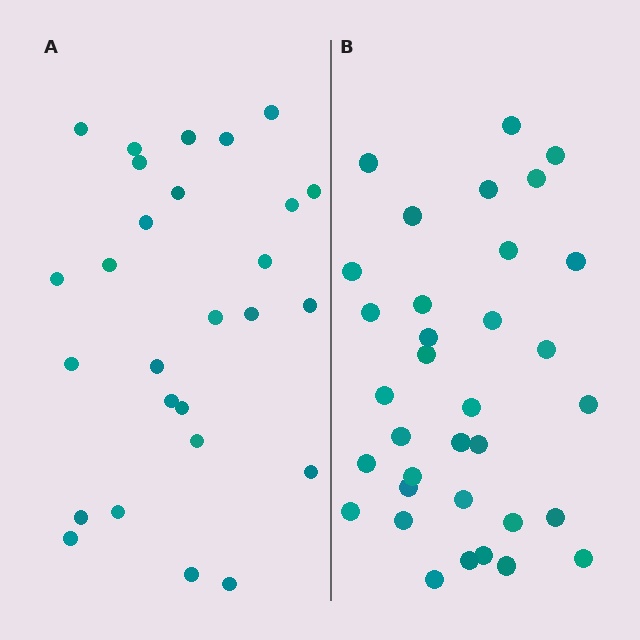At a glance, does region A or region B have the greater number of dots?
Region B (the right region) has more dots.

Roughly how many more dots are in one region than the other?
Region B has roughly 8 or so more dots than region A.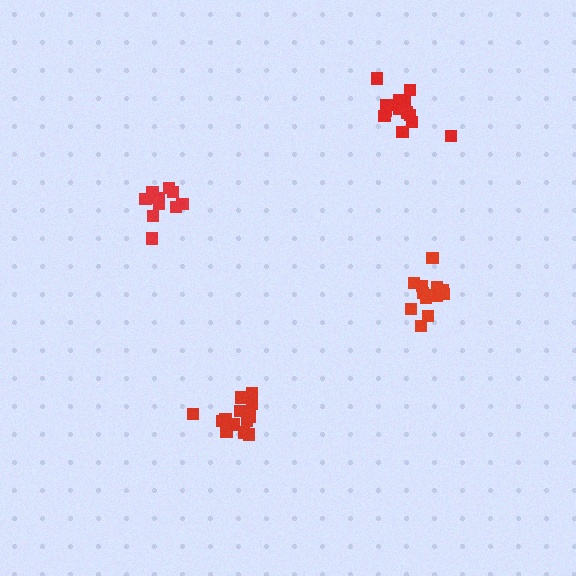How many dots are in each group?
Group 1: 13 dots, Group 2: 10 dots, Group 3: 14 dots, Group 4: 13 dots (50 total).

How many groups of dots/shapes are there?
There are 4 groups.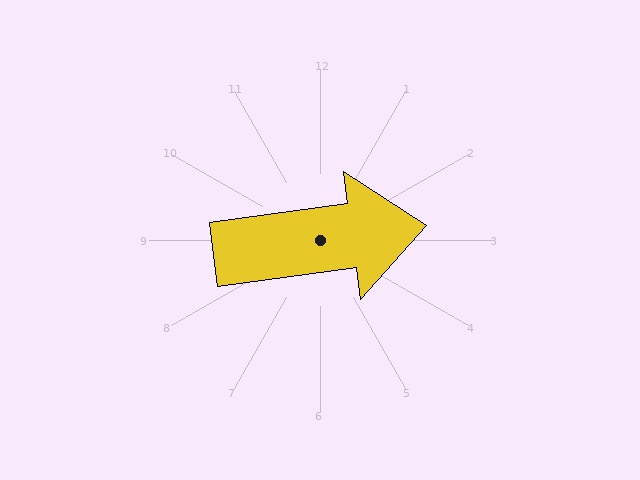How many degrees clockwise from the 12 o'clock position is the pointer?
Approximately 82 degrees.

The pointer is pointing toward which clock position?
Roughly 3 o'clock.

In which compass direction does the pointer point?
East.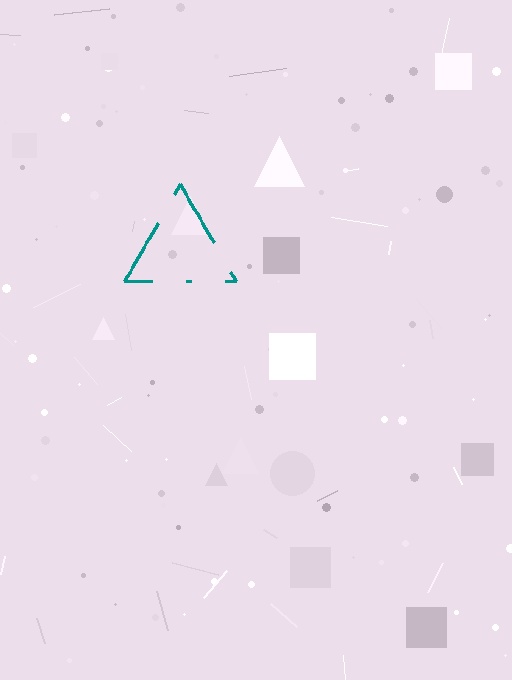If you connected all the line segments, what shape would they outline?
They would outline a triangle.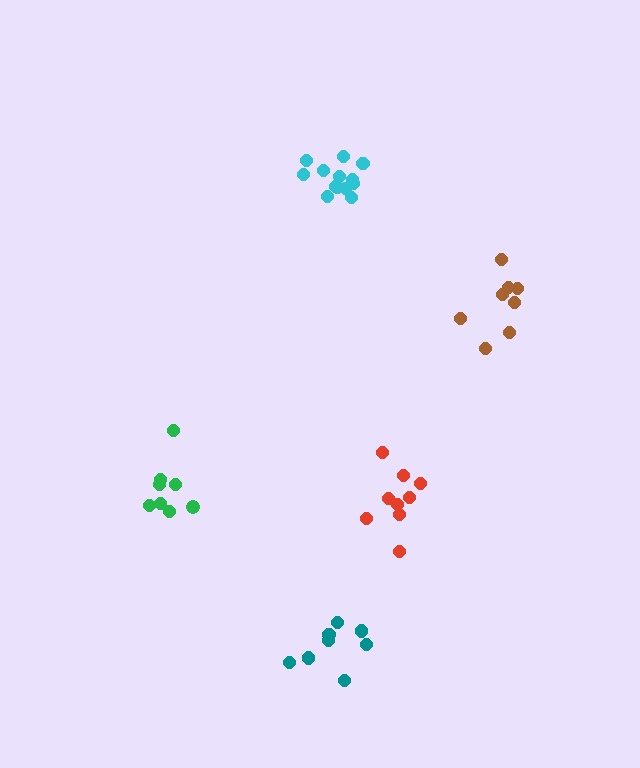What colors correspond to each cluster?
The clusters are colored: red, cyan, green, brown, teal.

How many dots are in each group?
Group 1: 9 dots, Group 2: 13 dots, Group 3: 8 dots, Group 4: 8 dots, Group 5: 8 dots (46 total).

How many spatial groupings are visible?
There are 5 spatial groupings.